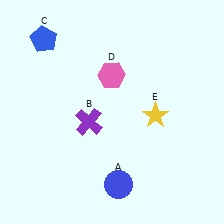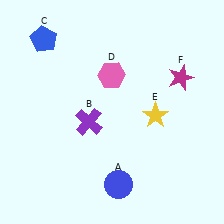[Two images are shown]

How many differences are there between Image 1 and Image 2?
There is 1 difference between the two images.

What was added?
A magenta star (F) was added in Image 2.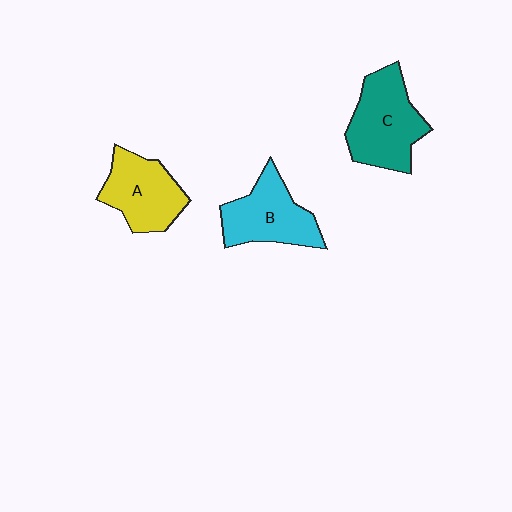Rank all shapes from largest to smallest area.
From largest to smallest: C (teal), B (cyan), A (yellow).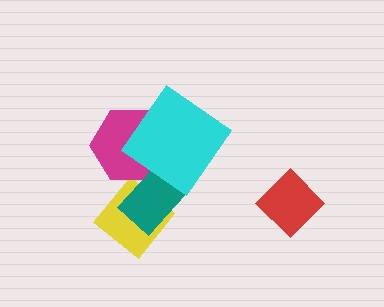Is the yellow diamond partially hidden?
Yes, it is partially covered by another shape.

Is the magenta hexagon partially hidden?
Yes, it is partially covered by another shape.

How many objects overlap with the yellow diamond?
1 object overlaps with the yellow diamond.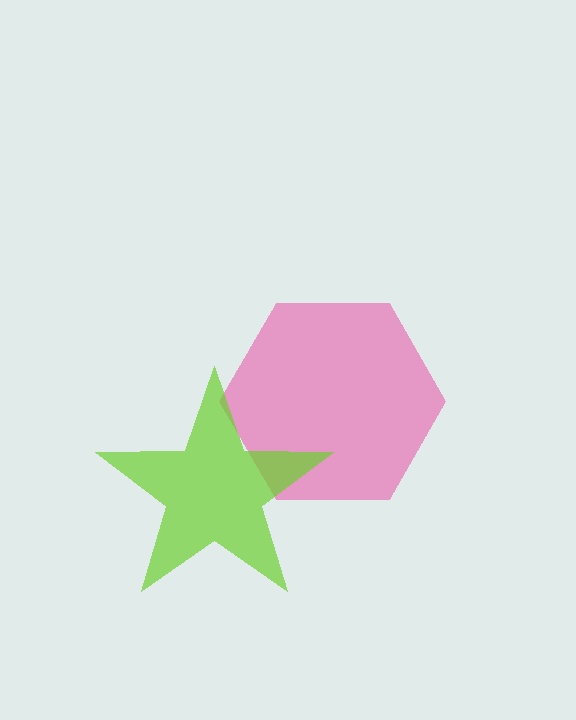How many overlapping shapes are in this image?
There are 2 overlapping shapes in the image.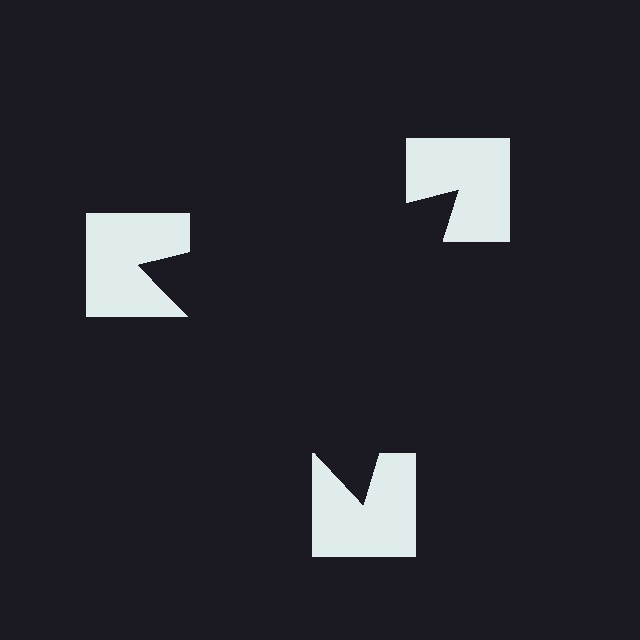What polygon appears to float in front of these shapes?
An illusory triangle — its edges are inferred from the aligned wedge cuts in the notched squares, not physically drawn.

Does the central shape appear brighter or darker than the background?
It typically appears slightly darker than the background, even though no actual brightness change is drawn.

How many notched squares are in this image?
There are 3 — one at each vertex of the illusory triangle.